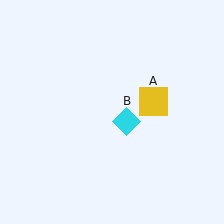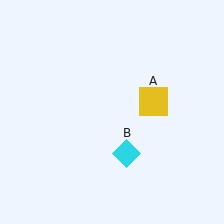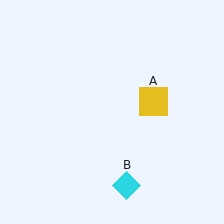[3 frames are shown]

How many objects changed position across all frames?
1 object changed position: cyan diamond (object B).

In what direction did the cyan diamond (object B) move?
The cyan diamond (object B) moved down.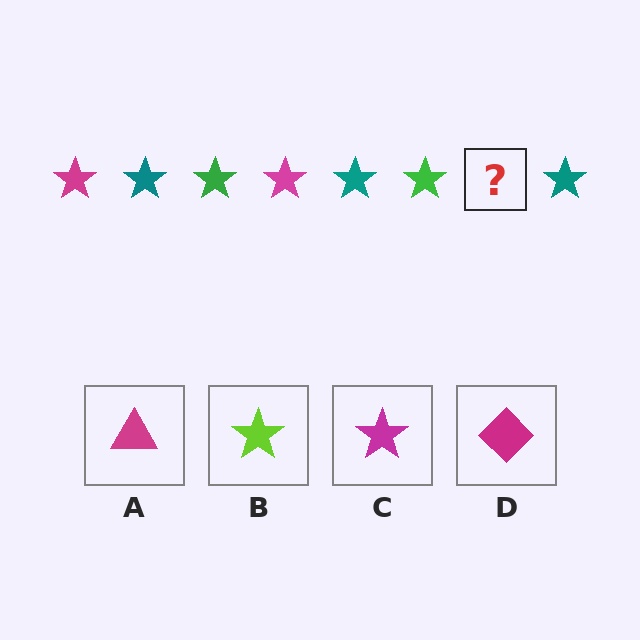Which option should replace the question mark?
Option C.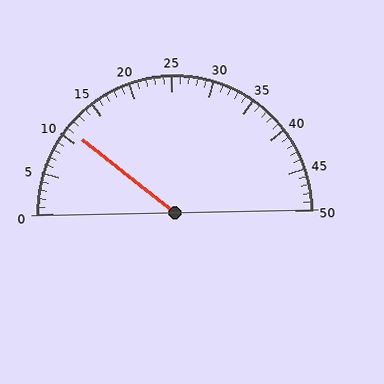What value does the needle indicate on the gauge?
The needle indicates approximately 11.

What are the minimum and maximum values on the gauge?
The gauge ranges from 0 to 50.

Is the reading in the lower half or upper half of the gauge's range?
The reading is in the lower half of the range (0 to 50).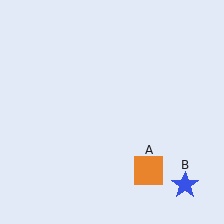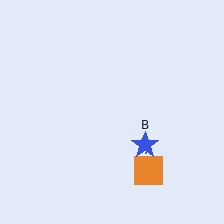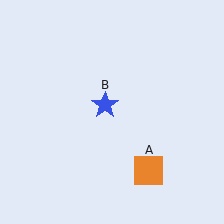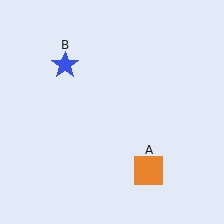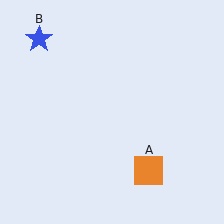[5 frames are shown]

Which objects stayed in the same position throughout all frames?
Orange square (object A) remained stationary.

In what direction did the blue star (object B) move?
The blue star (object B) moved up and to the left.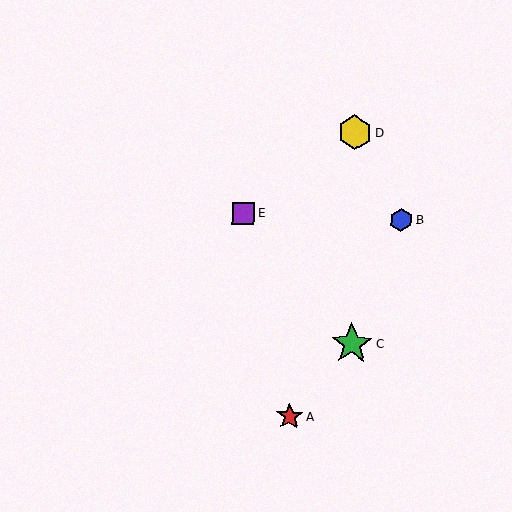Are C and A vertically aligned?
No, C is at x≈352 and A is at x≈289.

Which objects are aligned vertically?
Objects C, D are aligned vertically.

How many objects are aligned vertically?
2 objects (C, D) are aligned vertically.